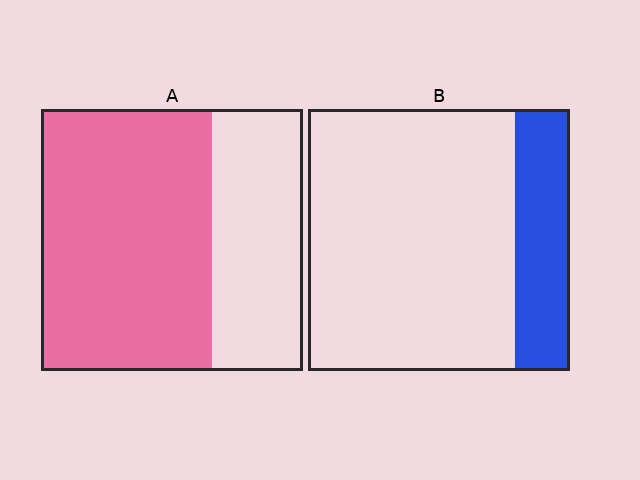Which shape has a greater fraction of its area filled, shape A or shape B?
Shape A.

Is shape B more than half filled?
No.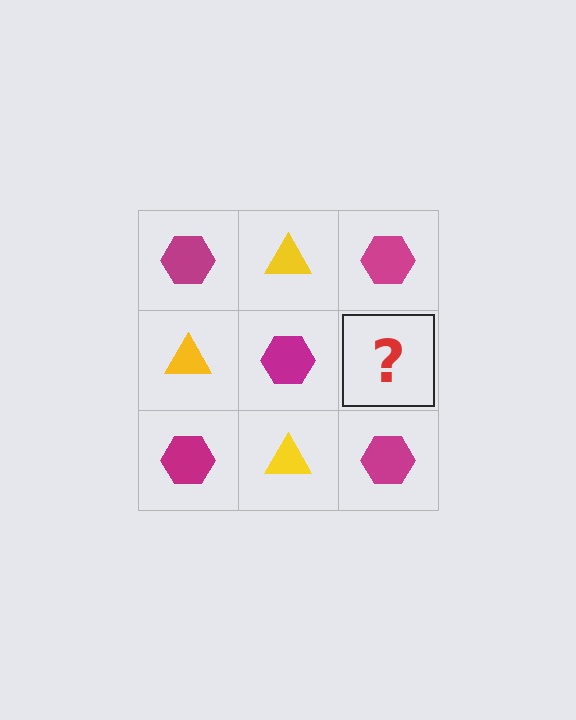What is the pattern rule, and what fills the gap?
The rule is that it alternates magenta hexagon and yellow triangle in a checkerboard pattern. The gap should be filled with a yellow triangle.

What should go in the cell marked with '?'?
The missing cell should contain a yellow triangle.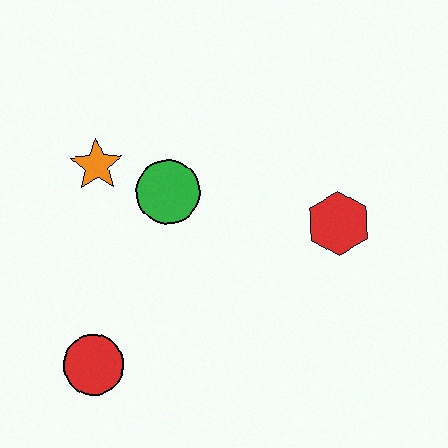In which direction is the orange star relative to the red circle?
The orange star is above the red circle.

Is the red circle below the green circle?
Yes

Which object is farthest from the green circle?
The red circle is farthest from the green circle.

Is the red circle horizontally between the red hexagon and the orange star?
No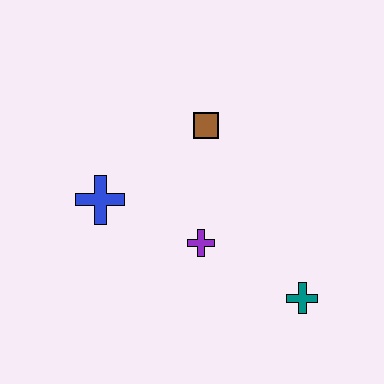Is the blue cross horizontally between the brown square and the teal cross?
No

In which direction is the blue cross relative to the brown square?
The blue cross is to the left of the brown square.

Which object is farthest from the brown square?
The teal cross is farthest from the brown square.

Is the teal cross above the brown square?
No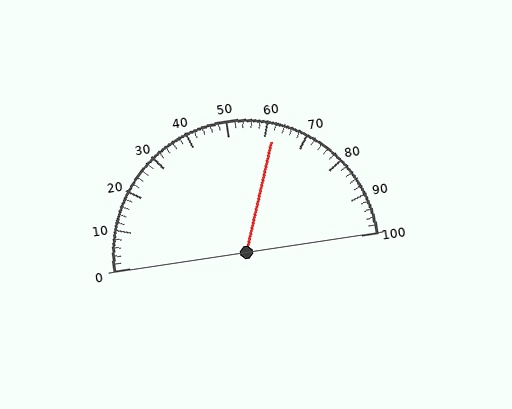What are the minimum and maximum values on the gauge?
The gauge ranges from 0 to 100.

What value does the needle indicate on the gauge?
The needle indicates approximately 62.